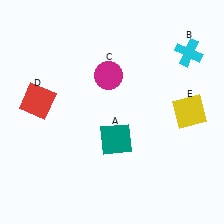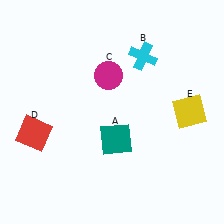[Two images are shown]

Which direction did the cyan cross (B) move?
The cyan cross (B) moved left.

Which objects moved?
The objects that moved are: the cyan cross (B), the red square (D).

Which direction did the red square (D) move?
The red square (D) moved down.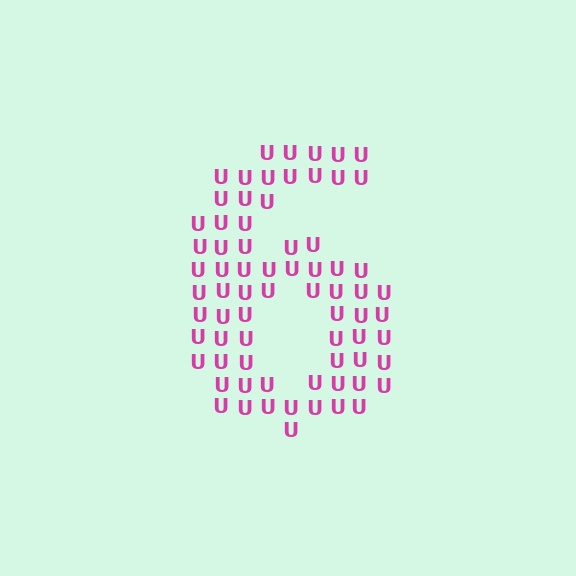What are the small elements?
The small elements are letter U's.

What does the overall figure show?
The overall figure shows the digit 6.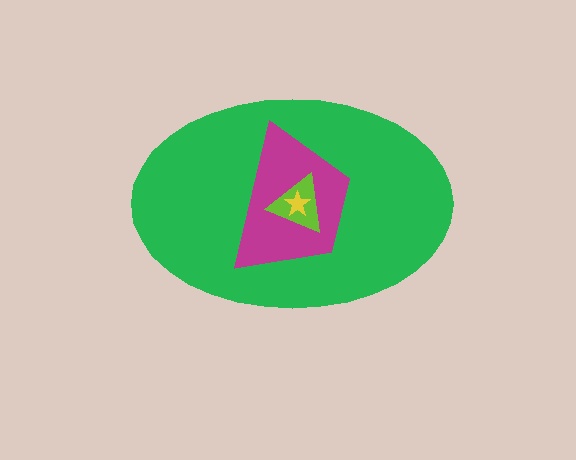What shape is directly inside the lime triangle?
The yellow star.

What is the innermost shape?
The yellow star.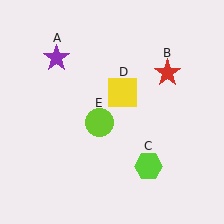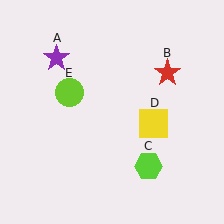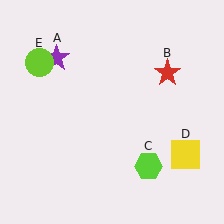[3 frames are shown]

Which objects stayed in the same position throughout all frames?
Purple star (object A) and red star (object B) and lime hexagon (object C) remained stationary.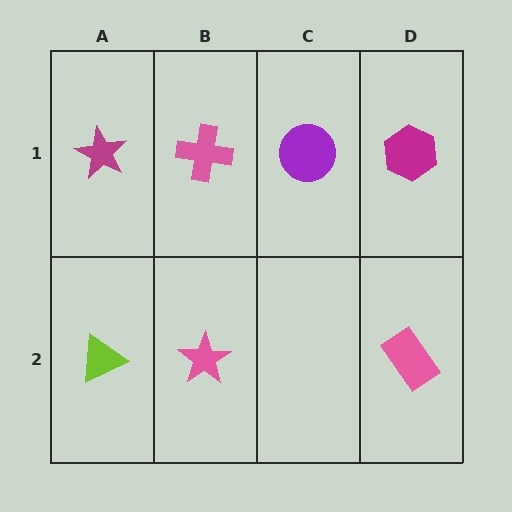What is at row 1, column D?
A magenta hexagon.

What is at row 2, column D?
A pink rectangle.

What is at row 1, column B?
A pink cross.